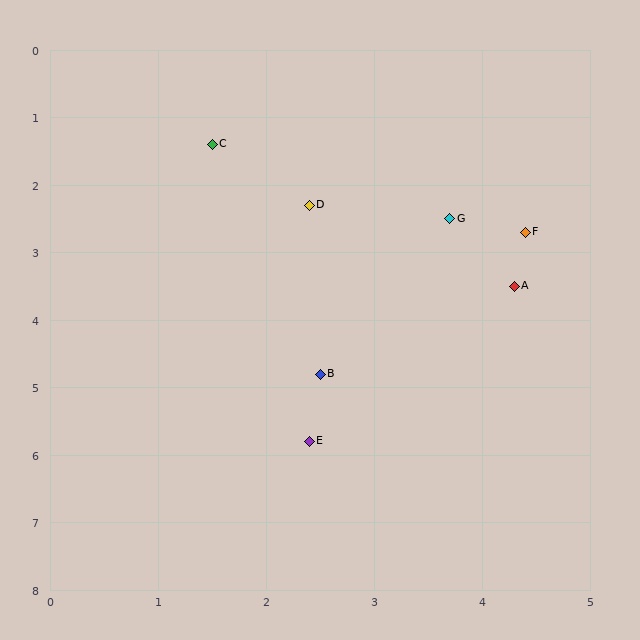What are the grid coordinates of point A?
Point A is at approximately (4.3, 3.5).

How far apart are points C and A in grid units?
Points C and A are about 3.5 grid units apart.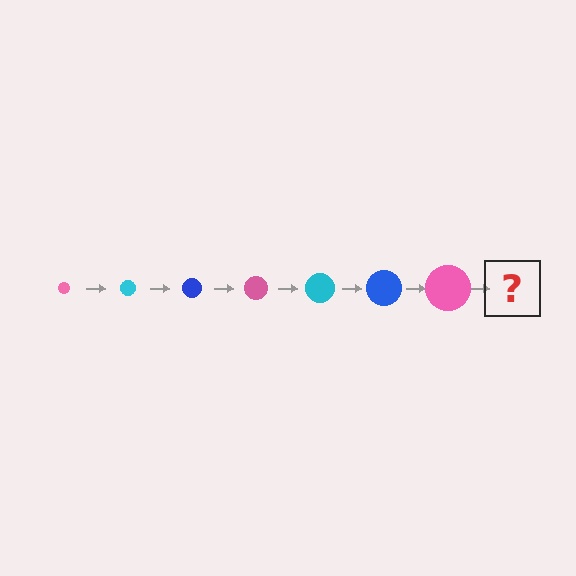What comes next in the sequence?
The next element should be a cyan circle, larger than the previous one.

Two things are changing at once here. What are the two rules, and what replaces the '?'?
The two rules are that the circle grows larger each step and the color cycles through pink, cyan, and blue. The '?' should be a cyan circle, larger than the previous one.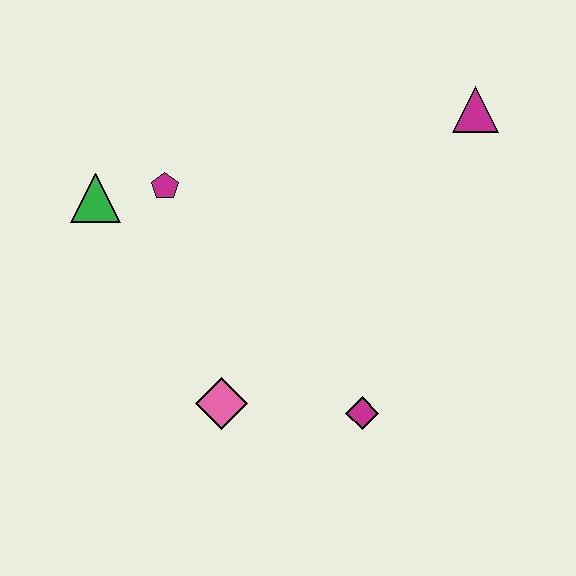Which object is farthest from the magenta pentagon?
The magenta triangle is farthest from the magenta pentagon.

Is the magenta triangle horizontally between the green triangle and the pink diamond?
No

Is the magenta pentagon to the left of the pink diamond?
Yes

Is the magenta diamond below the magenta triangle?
Yes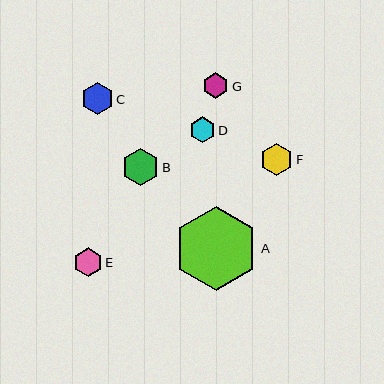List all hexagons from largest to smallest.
From largest to smallest: A, B, F, C, E, D, G.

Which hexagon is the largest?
Hexagon A is the largest with a size of approximately 84 pixels.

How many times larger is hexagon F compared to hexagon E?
Hexagon F is approximately 1.1 times the size of hexagon E.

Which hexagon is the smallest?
Hexagon G is the smallest with a size of approximately 25 pixels.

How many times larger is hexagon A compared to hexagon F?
Hexagon A is approximately 2.6 times the size of hexagon F.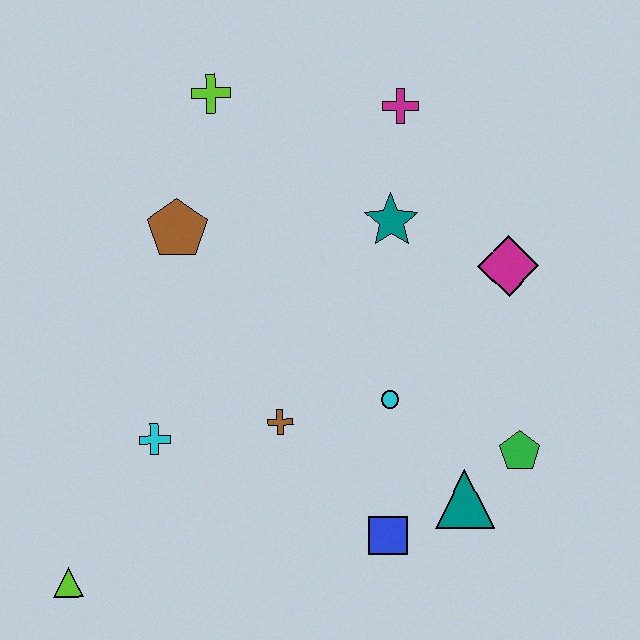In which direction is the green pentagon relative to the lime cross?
The green pentagon is below the lime cross.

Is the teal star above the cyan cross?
Yes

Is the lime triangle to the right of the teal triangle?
No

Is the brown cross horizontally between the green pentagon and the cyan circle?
No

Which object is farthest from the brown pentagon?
The green pentagon is farthest from the brown pentagon.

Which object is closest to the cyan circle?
The brown cross is closest to the cyan circle.